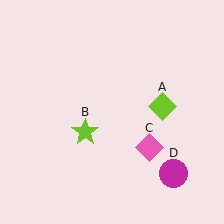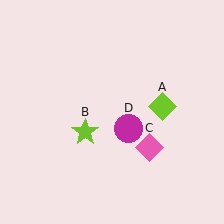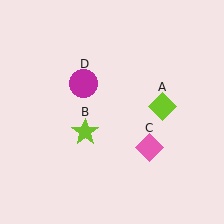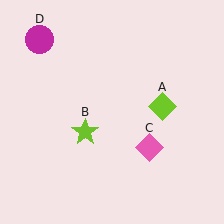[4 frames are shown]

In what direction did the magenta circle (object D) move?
The magenta circle (object D) moved up and to the left.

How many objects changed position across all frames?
1 object changed position: magenta circle (object D).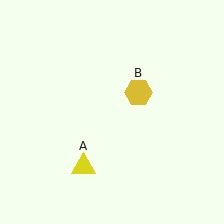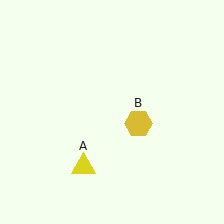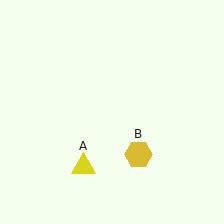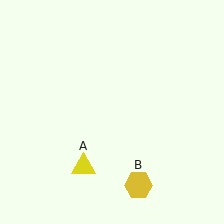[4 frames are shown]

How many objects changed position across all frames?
1 object changed position: yellow hexagon (object B).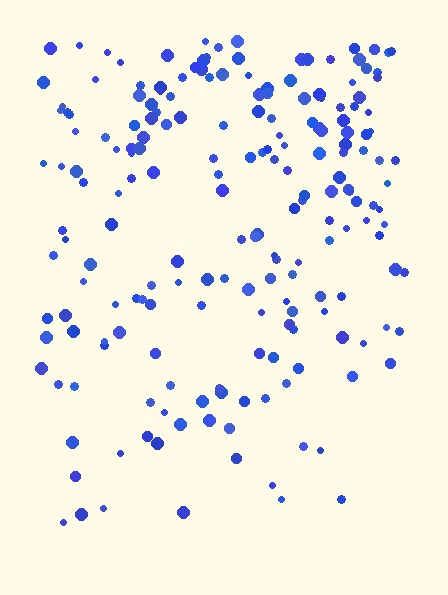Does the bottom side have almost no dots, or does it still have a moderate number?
Still a moderate number, just noticeably fewer than the top.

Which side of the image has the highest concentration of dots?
The top.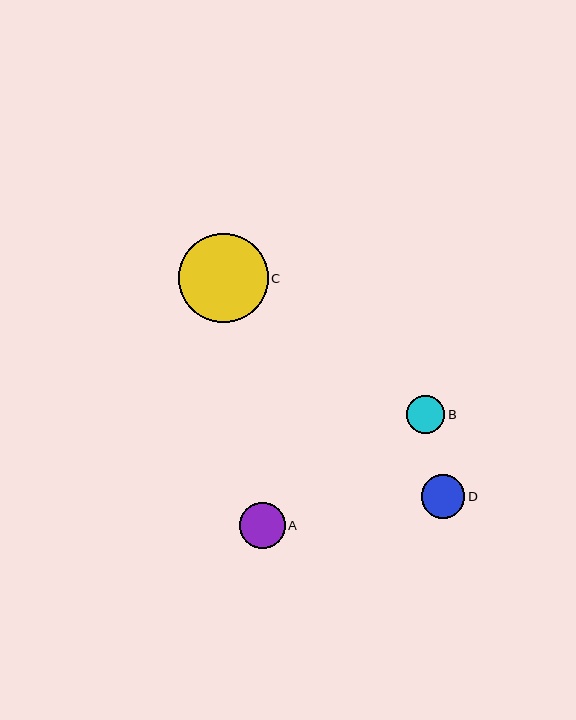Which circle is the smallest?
Circle B is the smallest with a size of approximately 38 pixels.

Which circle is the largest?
Circle C is the largest with a size of approximately 89 pixels.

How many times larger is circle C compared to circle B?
Circle C is approximately 2.3 times the size of circle B.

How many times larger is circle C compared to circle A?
Circle C is approximately 2.0 times the size of circle A.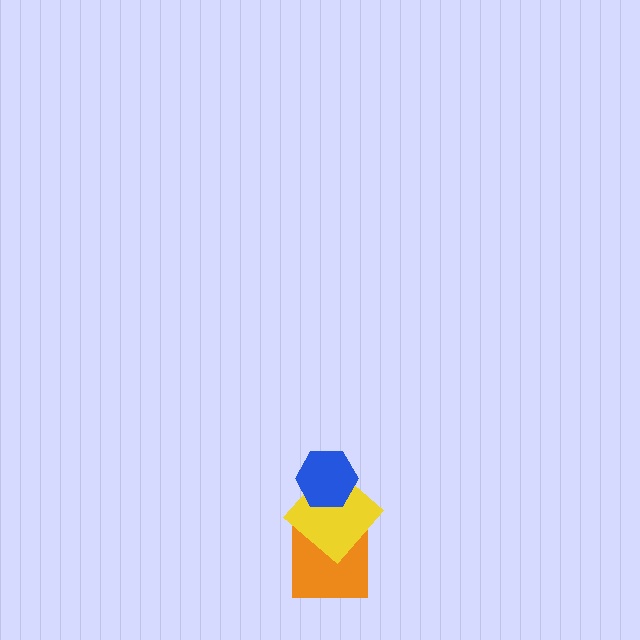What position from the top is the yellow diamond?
The yellow diamond is 2nd from the top.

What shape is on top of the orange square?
The yellow diamond is on top of the orange square.